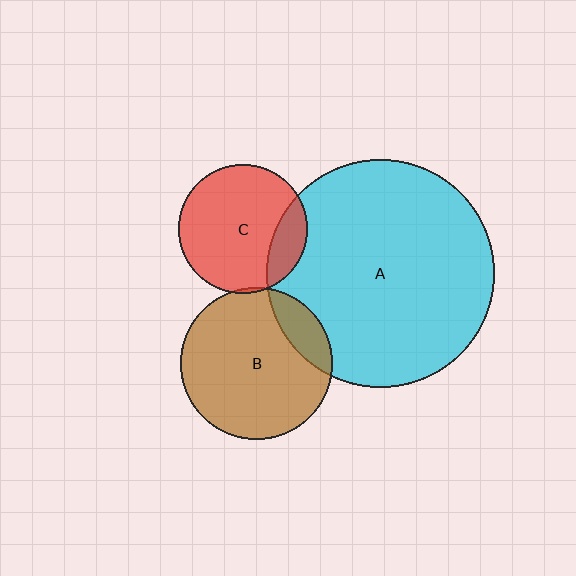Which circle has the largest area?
Circle A (cyan).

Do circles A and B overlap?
Yes.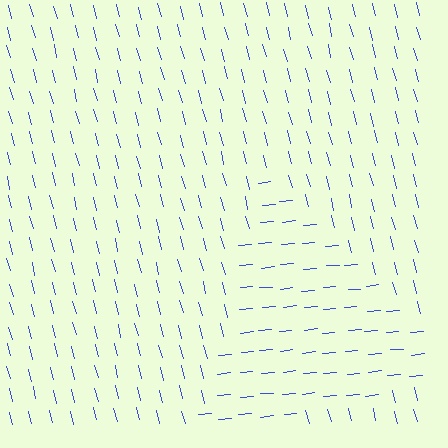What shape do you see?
I see a triangle.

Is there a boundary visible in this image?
Yes, there is a texture boundary formed by a change in line orientation.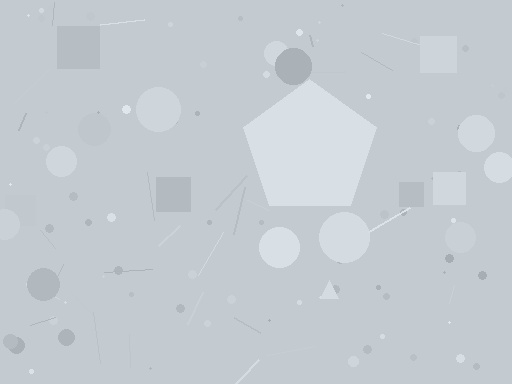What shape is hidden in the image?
A pentagon is hidden in the image.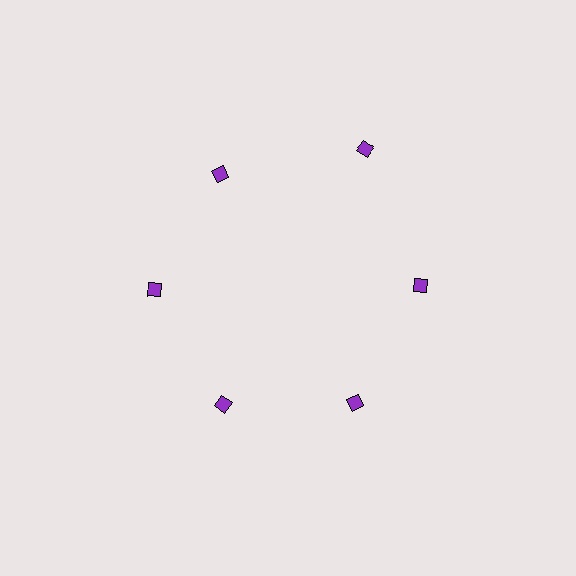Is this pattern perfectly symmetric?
No. The 6 purple diamonds are arranged in a ring, but one element near the 1 o'clock position is pushed outward from the center, breaking the 6-fold rotational symmetry.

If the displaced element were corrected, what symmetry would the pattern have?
It would have 6-fold rotational symmetry — the pattern would map onto itself every 60 degrees.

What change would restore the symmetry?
The symmetry would be restored by moving it inward, back onto the ring so that all 6 diamonds sit at equal angles and equal distance from the center.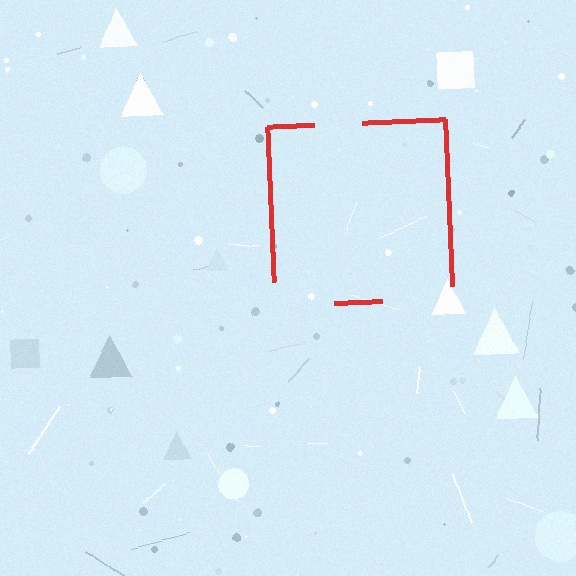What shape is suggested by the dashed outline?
The dashed outline suggests a square.